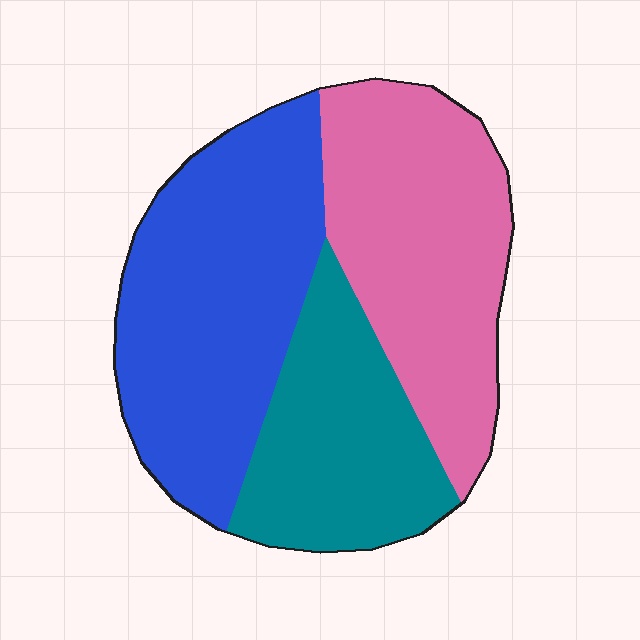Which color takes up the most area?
Blue, at roughly 40%.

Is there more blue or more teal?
Blue.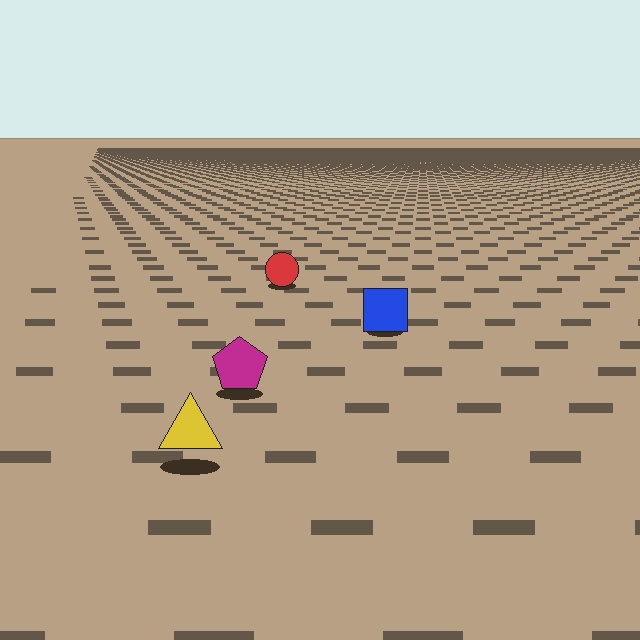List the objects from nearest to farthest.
From nearest to farthest: the yellow triangle, the magenta pentagon, the blue square, the red circle.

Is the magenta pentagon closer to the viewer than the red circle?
Yes. The magenta pentagon is closer — you can tell from the texture gradient: the ground texture is coarser near it.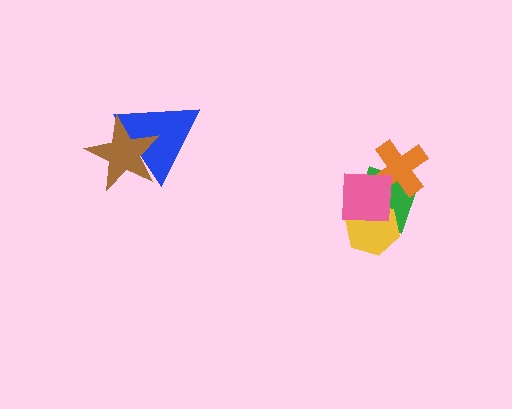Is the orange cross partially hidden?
Yes, it is partially covered by another shape.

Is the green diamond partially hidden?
Yes, it is partially covered by another shape.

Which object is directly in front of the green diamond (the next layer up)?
The yellow hexagon is directly in front of the green diamond.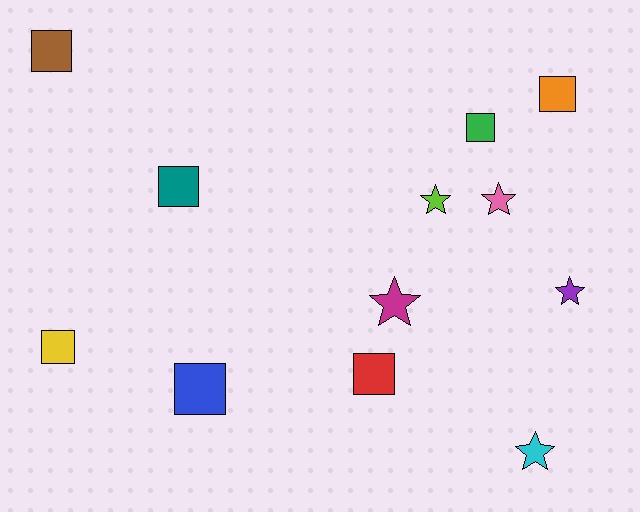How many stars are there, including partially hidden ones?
There are 5 stars.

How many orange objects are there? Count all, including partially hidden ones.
There is 1 orange object.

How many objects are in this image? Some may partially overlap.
There are 12 objects.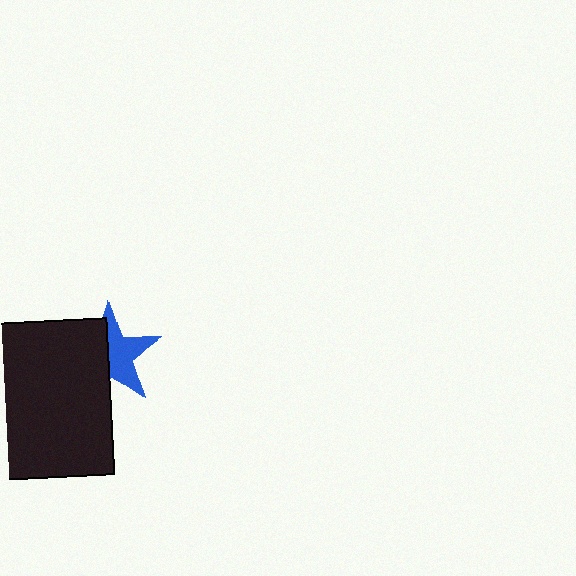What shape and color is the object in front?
The object in front is a black rectangle.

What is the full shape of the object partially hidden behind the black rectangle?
The partially hidden object is a blue star.